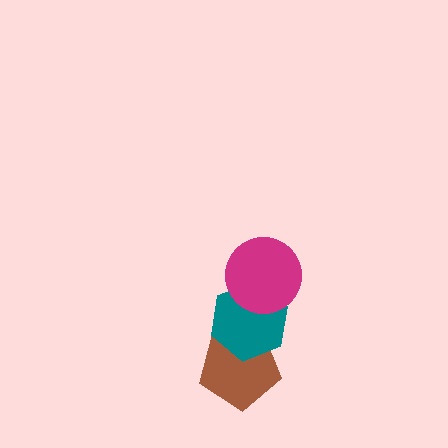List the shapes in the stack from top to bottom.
From top to bottom: the magenta circle, the teal hexagon, the brown pentagon.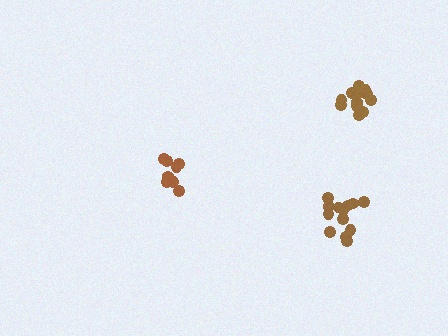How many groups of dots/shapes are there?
There are 3 groups.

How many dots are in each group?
Group 1: 8 dots, Group 2: 13 dots, Group 3: 12 dots (33 total).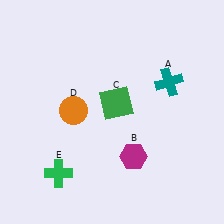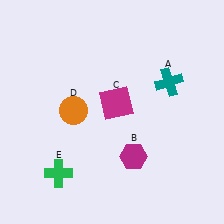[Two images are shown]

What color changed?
The square (C) changed from green in Image 1 to magenta in Image 2.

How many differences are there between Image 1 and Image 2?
There is 1 difference between the two images.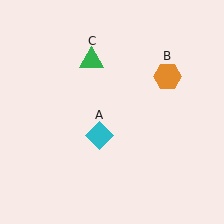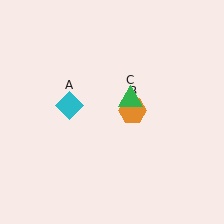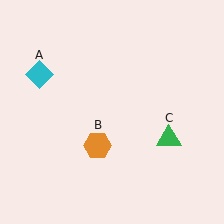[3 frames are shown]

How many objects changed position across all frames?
3 objects changed position: cyan diamond (object A), orange hexagon (object B), green triangle (object C).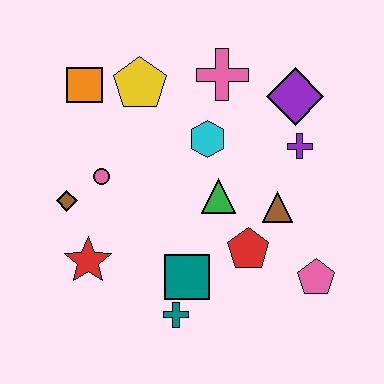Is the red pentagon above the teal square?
Yes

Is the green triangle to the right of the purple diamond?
No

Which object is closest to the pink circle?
The brown diamond is closest to the pink circle.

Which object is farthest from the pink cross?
The teal cross is farthest from the pink cross.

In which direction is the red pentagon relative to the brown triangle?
The red pentagon is below the brown triangle.